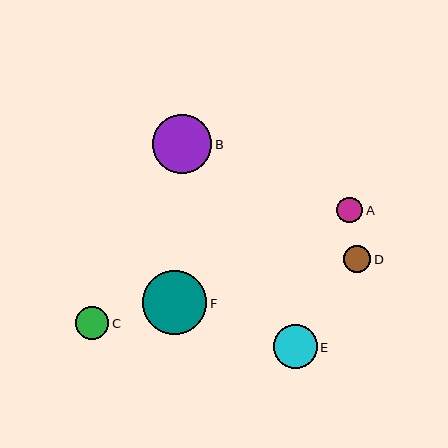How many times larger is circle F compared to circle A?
Circle F is approximately 2.5 times the size of circle A.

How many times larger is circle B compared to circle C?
Circle B is approximately 1.8 times the size of circle C.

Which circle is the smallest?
Circle A is the smallest with a size of approximately 26 pixels.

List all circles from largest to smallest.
From largest to smallest: F, B, E, C, D, A.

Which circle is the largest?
Circle F is the largest with a size of approximately 64 pixels.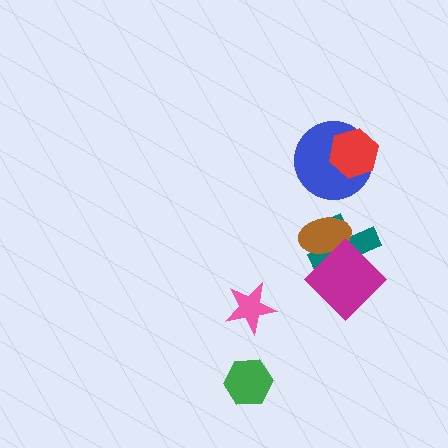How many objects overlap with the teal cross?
2 objects overlap with the teal cross.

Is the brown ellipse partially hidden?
Yes, it is partially covered by another shape.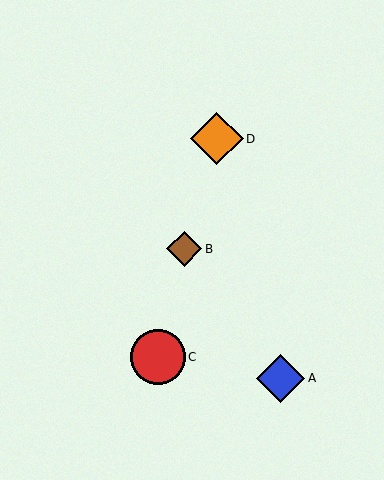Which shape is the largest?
The red circle (labeled C) is the largest.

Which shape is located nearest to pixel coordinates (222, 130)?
The orange diamond (labeled D) at (217, 139) is nearest to that location.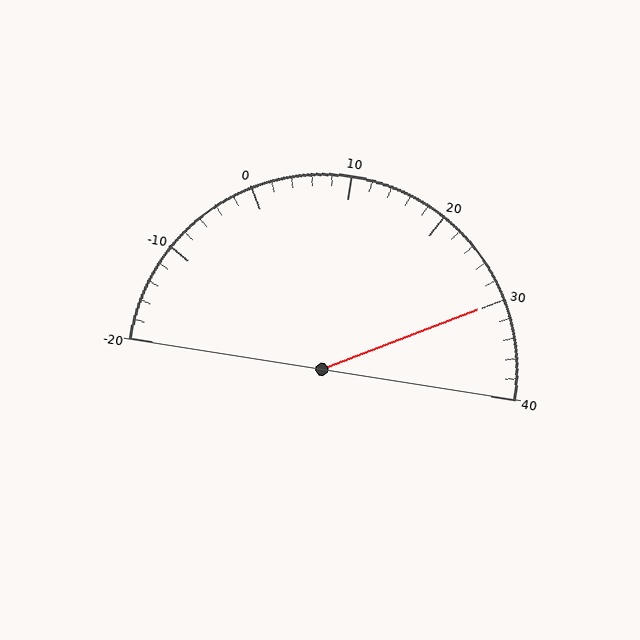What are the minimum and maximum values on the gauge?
The gauge ranges from -20 to 40.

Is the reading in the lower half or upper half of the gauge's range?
The reading is in the upper half of the range (-20 to 40).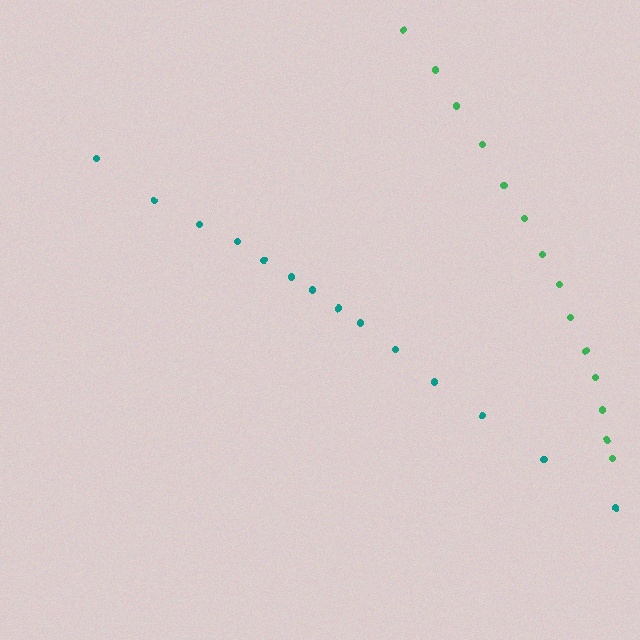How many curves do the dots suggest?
There are 2 distinct paths.